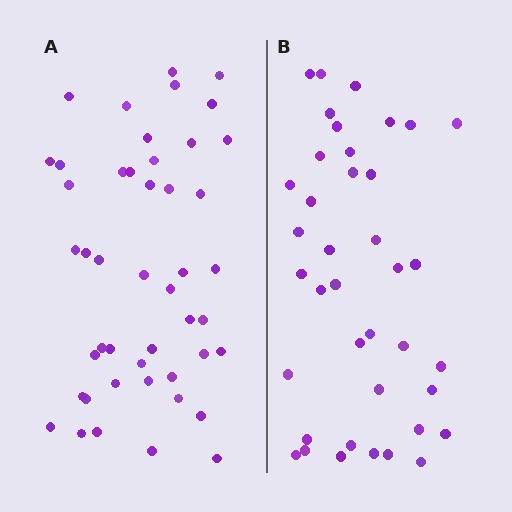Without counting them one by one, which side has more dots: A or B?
Region A (the left region) has more dots.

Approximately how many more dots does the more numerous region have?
Region A has roughly 8 or so more dots than region B.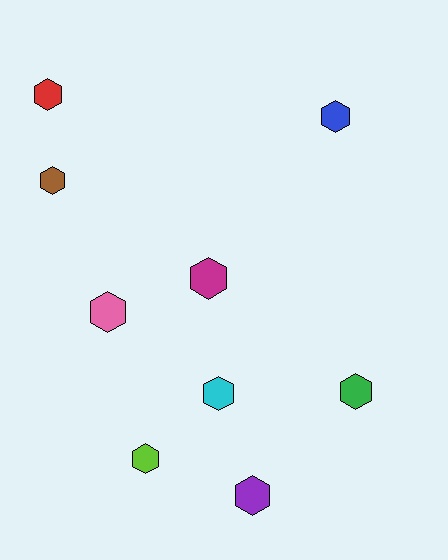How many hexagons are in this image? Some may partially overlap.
There are 9 hexagons.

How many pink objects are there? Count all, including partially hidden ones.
There is 1 pink object.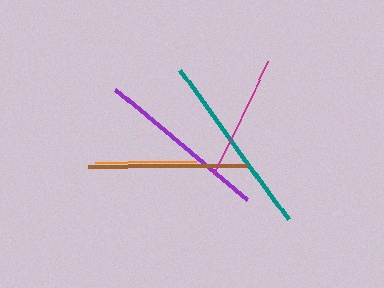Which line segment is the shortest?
The orange line is the shortest at approximately 102 pixels.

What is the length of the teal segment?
The teal segment is approximately 184 pixels long.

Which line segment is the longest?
The teal line is the longest at approximately 184 pixels.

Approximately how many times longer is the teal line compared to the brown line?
The teal line is approximately 1.2 times the length of the brown line.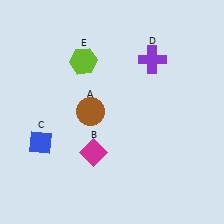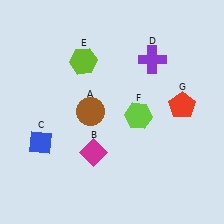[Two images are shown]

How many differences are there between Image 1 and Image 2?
There are 2 differences between the two images.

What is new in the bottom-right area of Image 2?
A lime hexagon (F) was added in the bottom-right area of Image 2.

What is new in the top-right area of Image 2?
A red pentagon (G) was added in the top-right area of Image 2.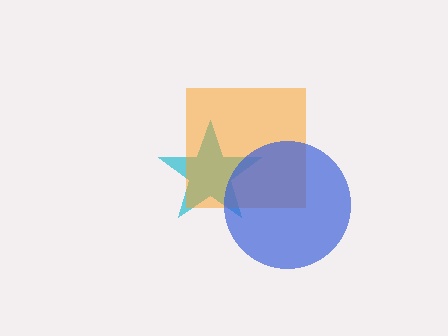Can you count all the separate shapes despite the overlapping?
Yes, there are 3 separate shapes.